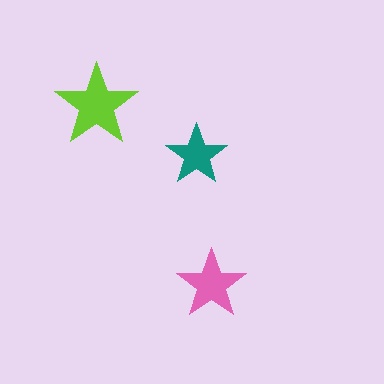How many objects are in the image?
There are 3 objects in the image.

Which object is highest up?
The lime star is topmost.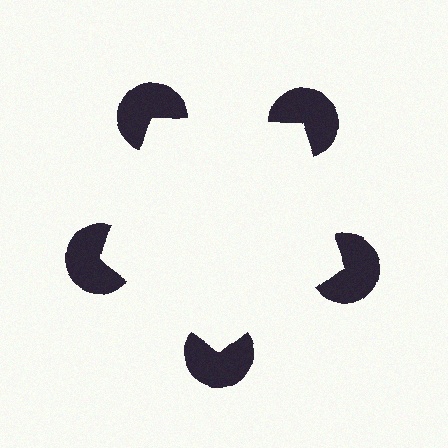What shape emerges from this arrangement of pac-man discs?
An illusory pentagon — its edges are inferred from the aligned wedge cuts in the pac-man discs, not physically drawn.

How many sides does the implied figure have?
5 sides.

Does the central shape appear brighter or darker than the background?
It typically appears slightly brighter than the background, even though no actual brightness change is drawn.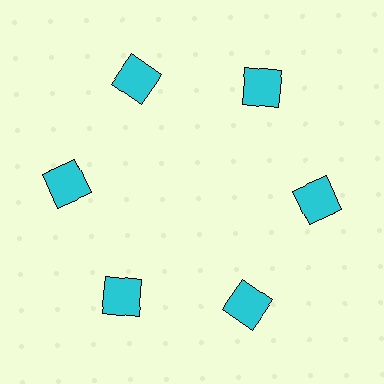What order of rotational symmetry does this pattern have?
This pattern has 6-fold rotational symmetry.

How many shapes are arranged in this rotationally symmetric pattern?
There are 6 shapes, arranged in 6 groups of 1.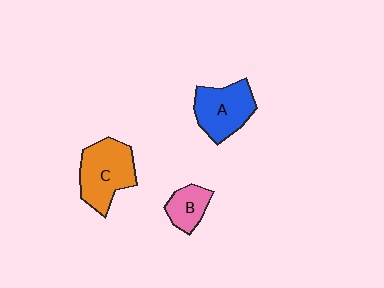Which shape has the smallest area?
Shape B (pink).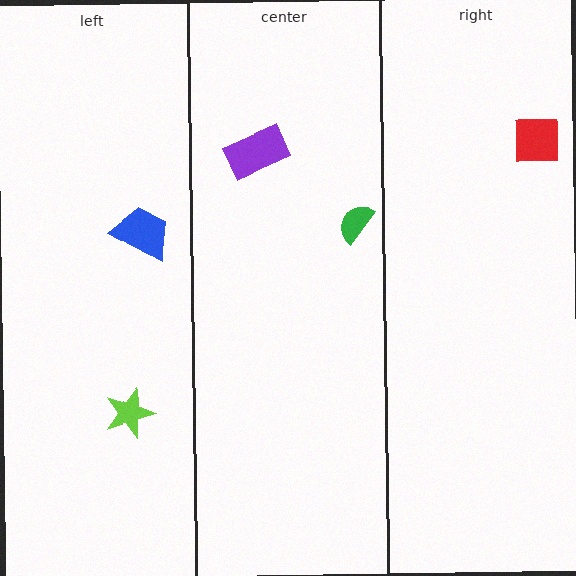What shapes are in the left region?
The lime star, the blue trapezoid.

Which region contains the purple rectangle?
The center region.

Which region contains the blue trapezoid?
The left region.